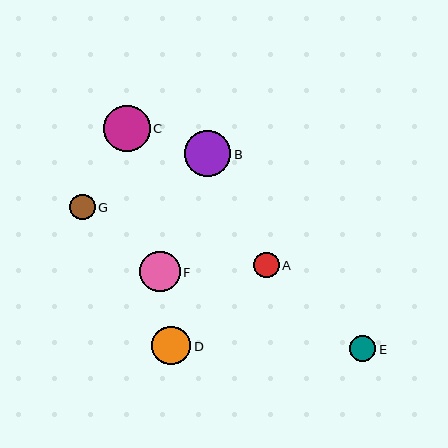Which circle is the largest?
Circle C is the largest with a size of approximately 46 pixels.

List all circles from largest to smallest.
From largest to smallest: C, B, F, D, E, G, A.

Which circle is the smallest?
Circle A is the smallest with a size of approximately 25 pixels.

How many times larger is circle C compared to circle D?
Circle C is approximately 1.2 times the size of circle D.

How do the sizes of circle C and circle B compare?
Circle C and circle B are approximately the same size.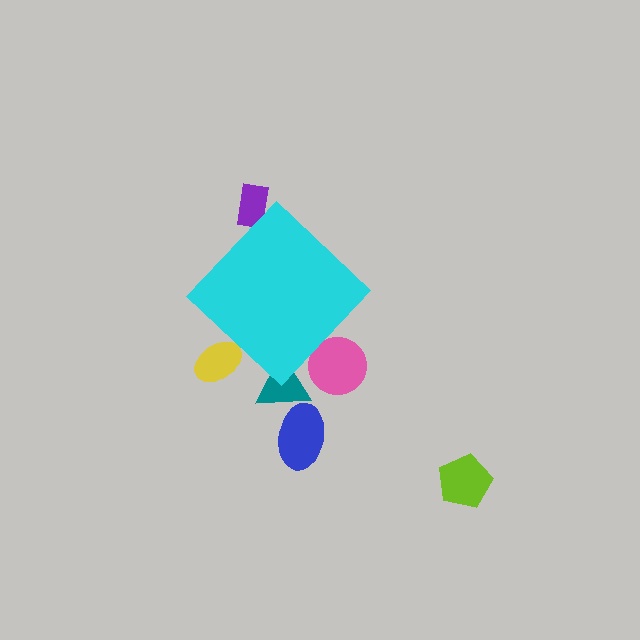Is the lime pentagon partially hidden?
No, the lime pentagon is fully visible.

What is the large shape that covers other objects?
A cyan diamond.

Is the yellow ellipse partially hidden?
Yes, the yellow ellipse is partially hidden behind the cyan diamond.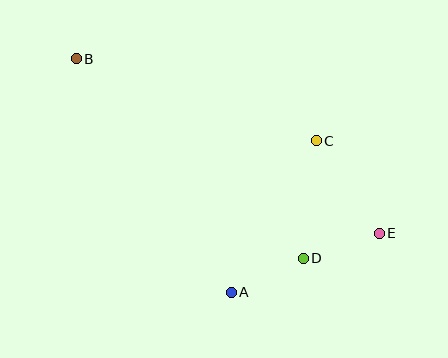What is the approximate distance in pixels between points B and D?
The distance between B and D is approximately 302 pixels.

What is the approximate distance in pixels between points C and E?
The distance between C and E is approximately 112 pixels.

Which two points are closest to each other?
Points A and D are closest to each other.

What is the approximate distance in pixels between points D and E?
The distance between D and E is approximately 80 pixels.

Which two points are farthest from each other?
Points B and E are farthest from each other.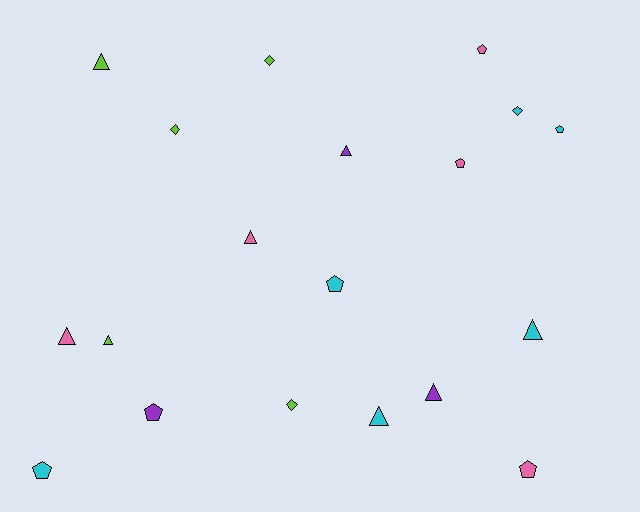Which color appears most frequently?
Cyan, with 6 objects.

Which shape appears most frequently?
Triangle, with 8 objects.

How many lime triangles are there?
There are 2 lime triangles.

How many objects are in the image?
There are 19 objects.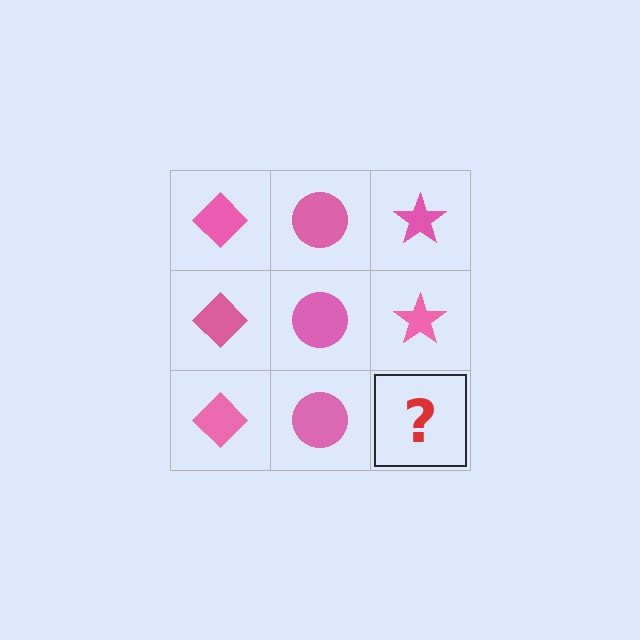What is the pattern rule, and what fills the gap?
The rule is that each column has a consistent shape. The gap should be filled with a pink star.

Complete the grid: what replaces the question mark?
The question mark should be replaced with a pink star.